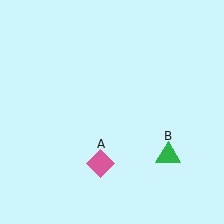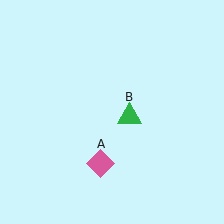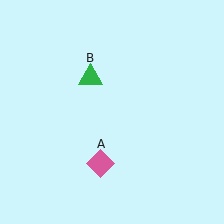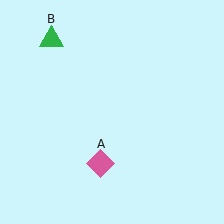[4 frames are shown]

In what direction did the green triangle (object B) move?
The green triangle (object B) moved up and to the left.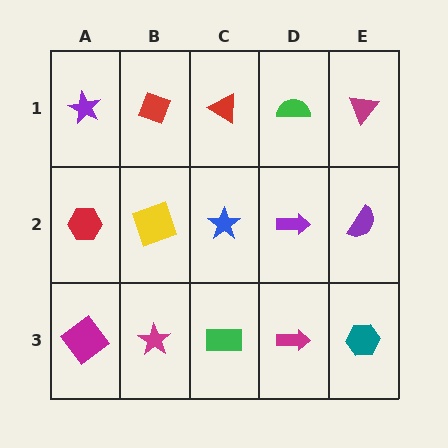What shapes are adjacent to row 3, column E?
A purple semicircle (row 2, column E), a magenta arrow (row 3, column D).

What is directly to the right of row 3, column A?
A magenta star.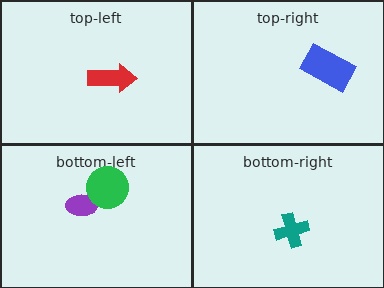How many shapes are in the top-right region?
1.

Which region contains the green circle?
The bottom-left region.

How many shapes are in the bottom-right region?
1.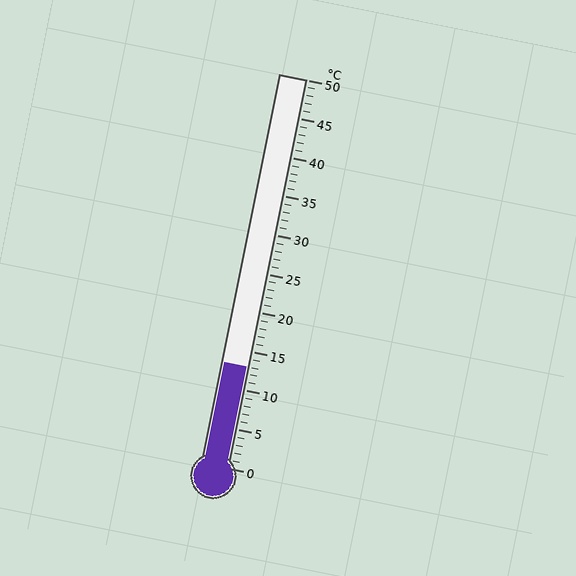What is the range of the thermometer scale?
The thermometer scale ranges from 0°C to 50°C.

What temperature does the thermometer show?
The thermometer shows approximately 13°C.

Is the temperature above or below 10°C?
The temperature is above 10°C.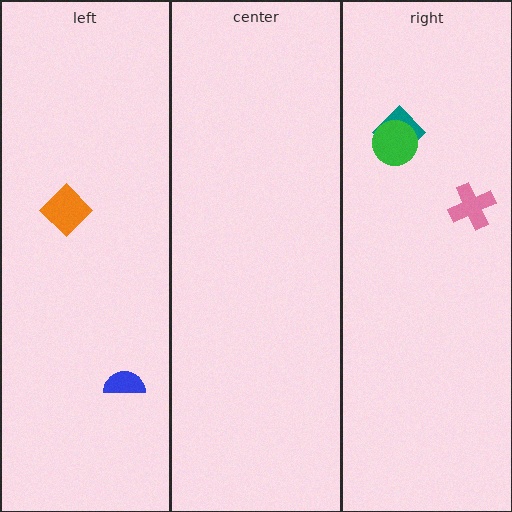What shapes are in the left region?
The blue semicircle, the orange diamond.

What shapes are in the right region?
The teal diamond, the green circle, the pink cross.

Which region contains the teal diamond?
The right region.